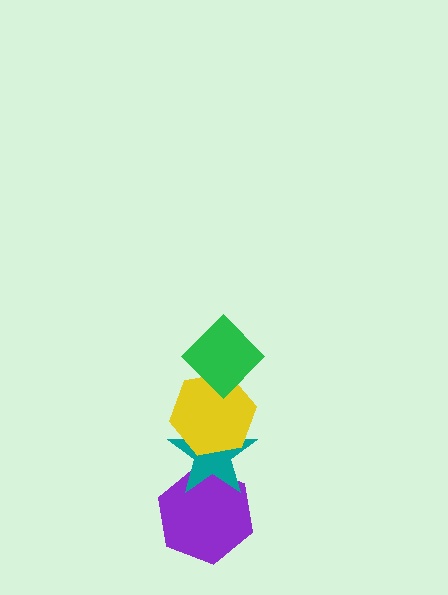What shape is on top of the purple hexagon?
The teal star is on top of the purple hexagon.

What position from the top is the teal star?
The teal star is 3rd from the top.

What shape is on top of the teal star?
The yellow hexagon is on top of the teal star.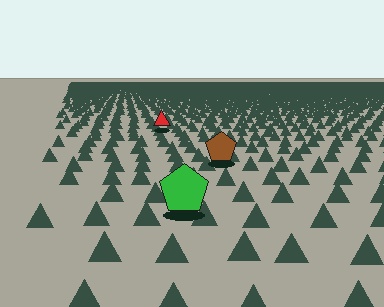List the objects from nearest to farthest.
From nearest to farthest: the green pentagon, the brown pentagon, the red triangle.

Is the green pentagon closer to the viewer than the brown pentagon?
Yes. The green pentagon is closer — you can tell from the texture gradient: the ground texture is coarser near it.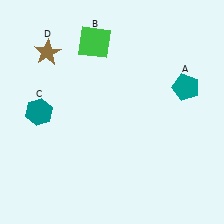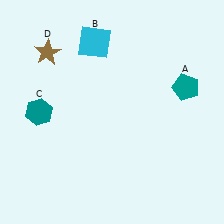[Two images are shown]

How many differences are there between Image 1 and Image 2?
There is 1 difference between the two images.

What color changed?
The square (B) changed from green in Image 1 to cyan in Image 2.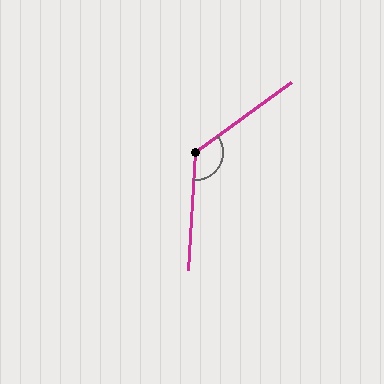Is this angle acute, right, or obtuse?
It is obtuse.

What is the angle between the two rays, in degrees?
Approximately 129 degrees.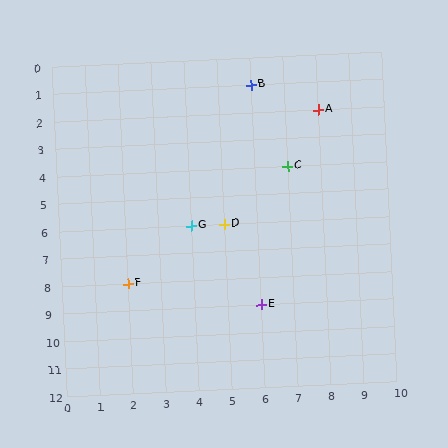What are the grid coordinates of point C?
Point C is at grid coordinates (7, 4).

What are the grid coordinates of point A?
Point A is at grid coordinates (8, 2).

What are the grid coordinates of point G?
Point G is at grid coordinates (4, 6).